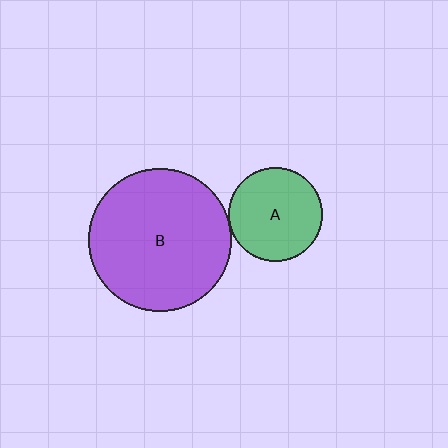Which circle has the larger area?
Circle B (purple).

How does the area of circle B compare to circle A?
Approximately 2.3 times.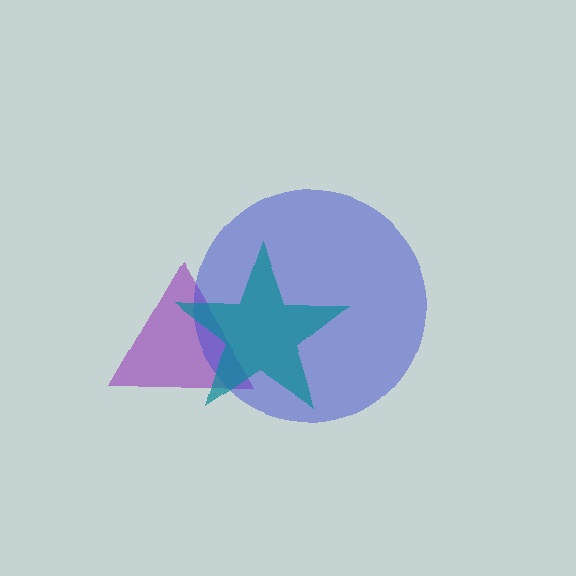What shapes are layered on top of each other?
The layered shapes are: a purple triangle, a blue circle, a teal star.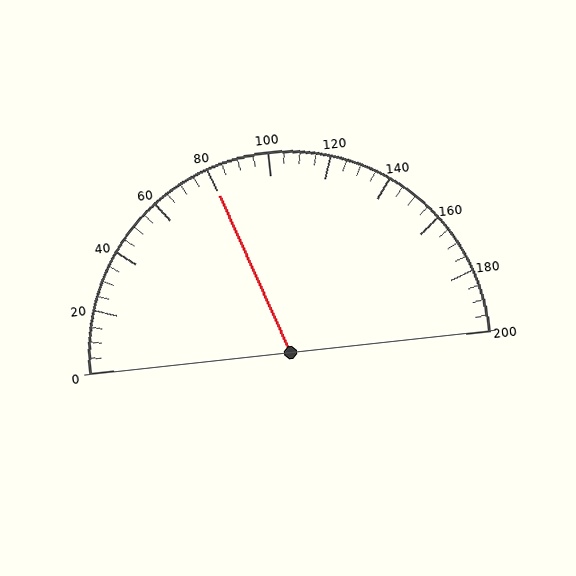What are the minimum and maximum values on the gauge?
The gauge ranges from 0 to 200.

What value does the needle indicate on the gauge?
The needle indicates approximately 80.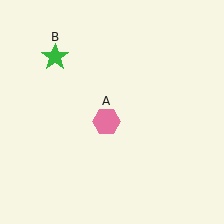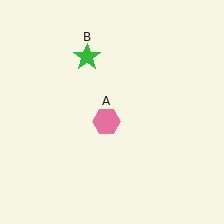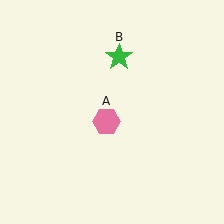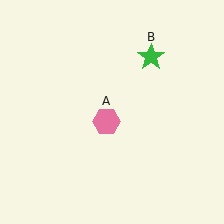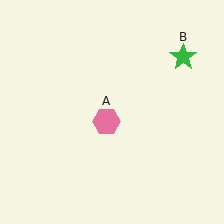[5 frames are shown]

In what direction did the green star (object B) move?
The green star (object B) moved right.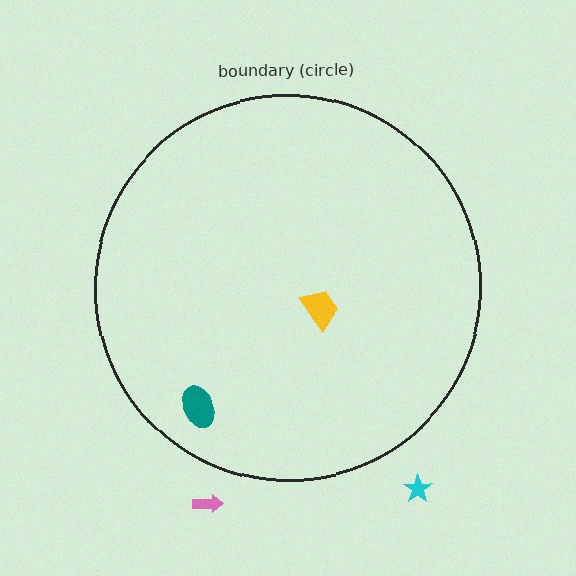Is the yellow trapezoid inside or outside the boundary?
Inside.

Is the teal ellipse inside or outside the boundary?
Inside.